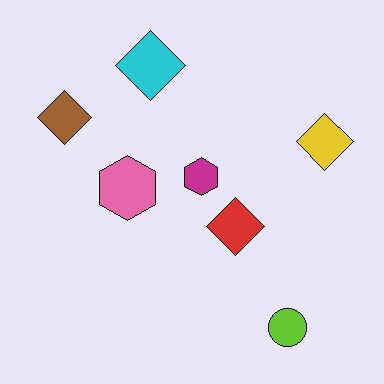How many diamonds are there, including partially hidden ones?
There are 4 diamonds.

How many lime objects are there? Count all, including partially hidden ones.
There is 1 lime object.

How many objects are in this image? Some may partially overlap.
There are 7 objects.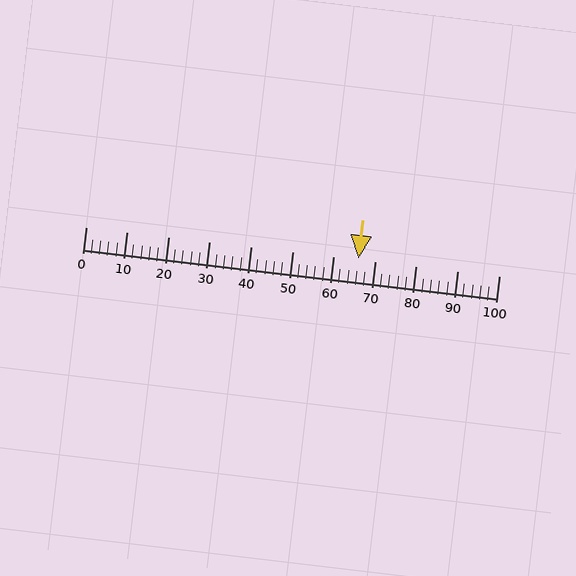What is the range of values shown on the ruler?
The ruler shows values from 0 to 100.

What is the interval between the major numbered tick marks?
The major tick marks are spaced 10 units apart.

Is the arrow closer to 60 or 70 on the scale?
The arrow is closer to 70.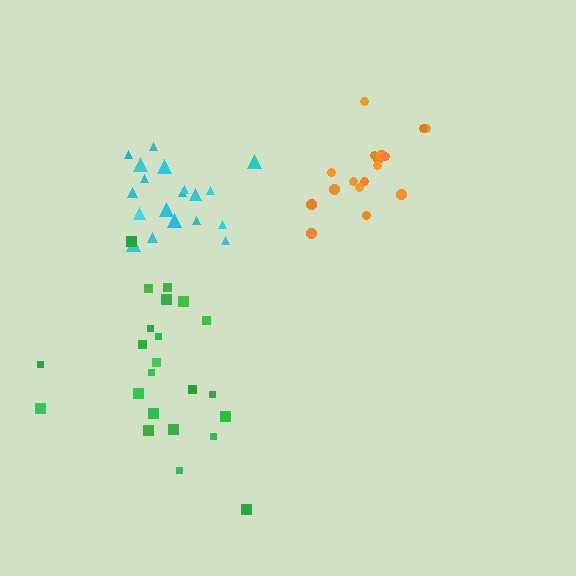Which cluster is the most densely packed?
Cyan.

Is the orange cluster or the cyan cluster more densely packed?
Cyan.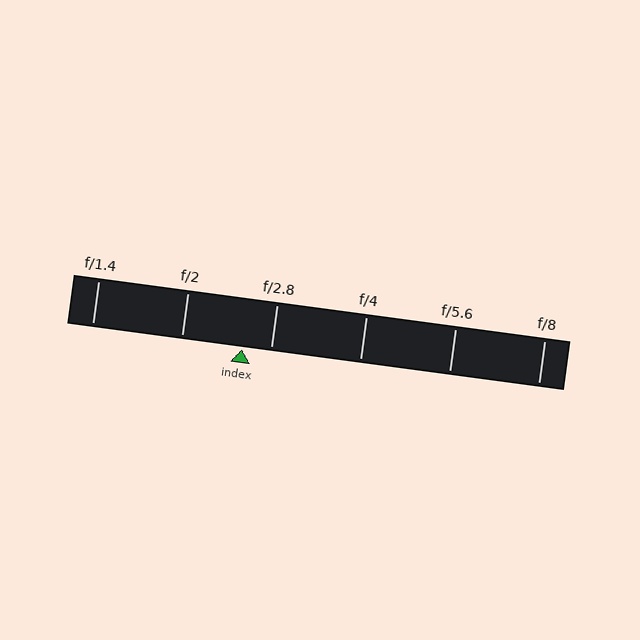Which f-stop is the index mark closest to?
The index mark is closest to f/2.8.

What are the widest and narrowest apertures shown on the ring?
The widest aperture shown is f/1.4 and the narrowest is f/8.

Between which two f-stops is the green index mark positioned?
The index mark is between f/2 and f/2.8.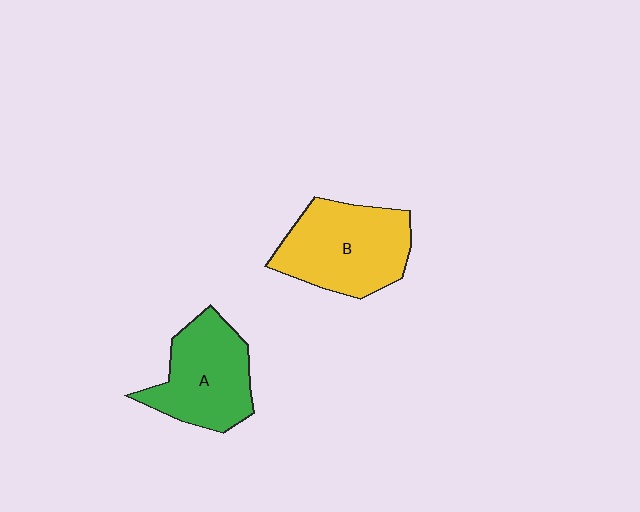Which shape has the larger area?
Shape B (yellow).